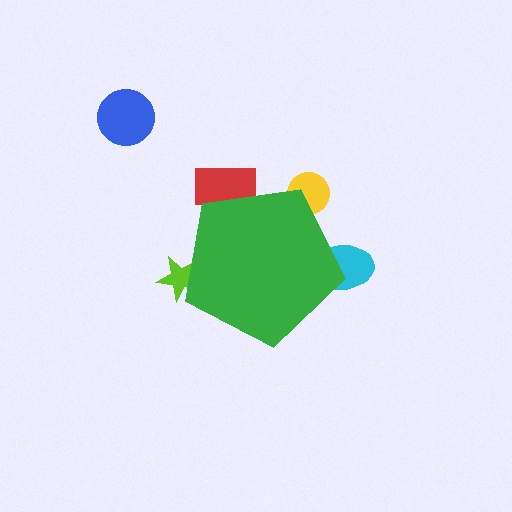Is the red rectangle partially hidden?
Yes, the red rectangle is partially hidden behind the green pentagon.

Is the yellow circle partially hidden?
Yes, the yellow circle is partially hidden behind the green pentagon.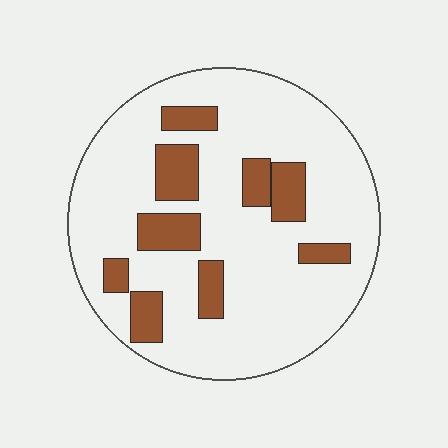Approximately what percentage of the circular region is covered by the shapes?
Approximately 20%.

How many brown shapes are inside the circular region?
9.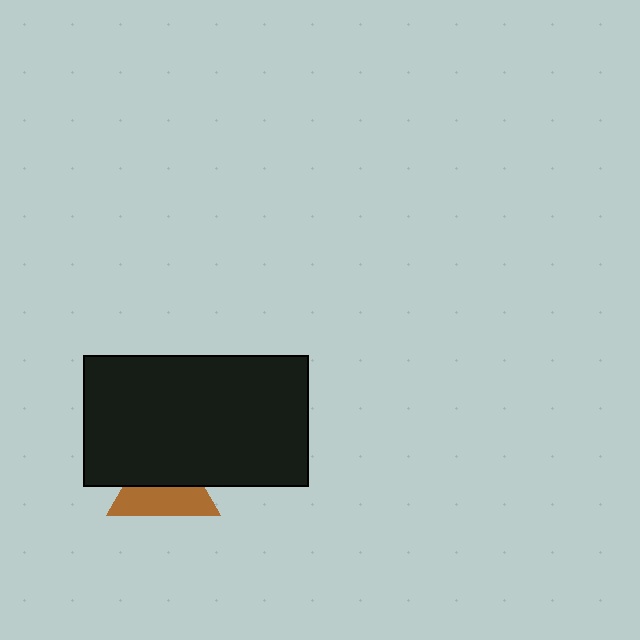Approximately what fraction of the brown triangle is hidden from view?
Roughly 52% of the brown triangle is hidden behind the black rectangle.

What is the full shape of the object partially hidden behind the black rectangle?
The partially hidden object is a brown triangle.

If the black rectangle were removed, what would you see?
You would see the complete brown triangle.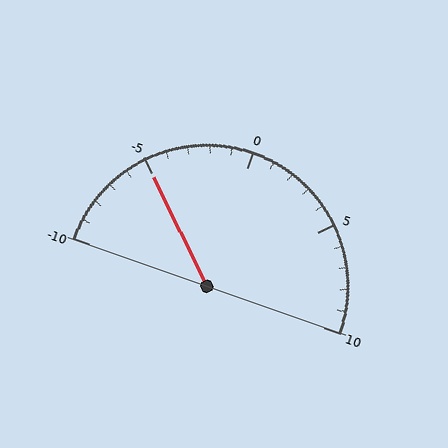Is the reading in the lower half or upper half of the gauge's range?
The reading is in the lower half of the range (-10 to 10).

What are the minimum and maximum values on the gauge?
The gauge ranges from -10 to 10.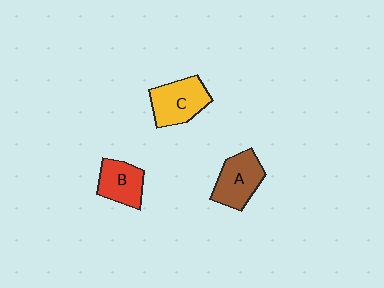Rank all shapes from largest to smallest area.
From largest to smallest: C (yellow), A (brown), B (red).